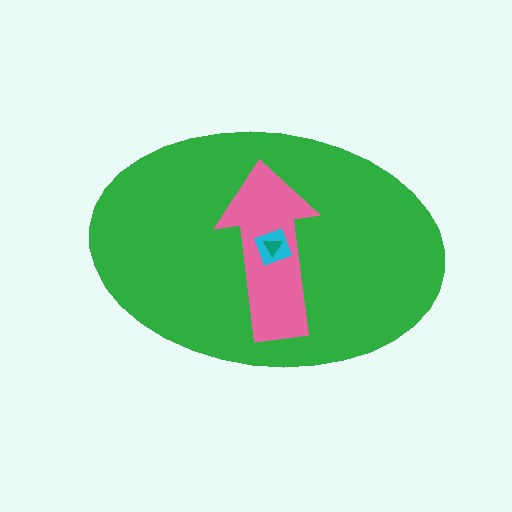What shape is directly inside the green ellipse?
The pink arrow.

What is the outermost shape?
The green ellipse.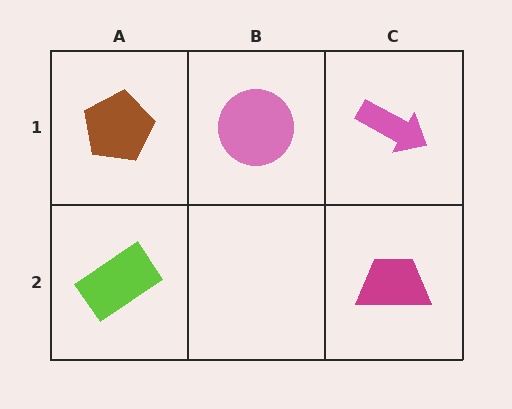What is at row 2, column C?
A magenta trapezoid.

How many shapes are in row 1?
3 shapes.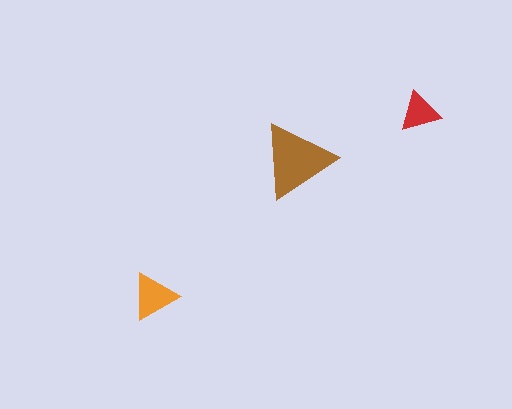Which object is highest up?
The red triangle is topmost.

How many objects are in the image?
There are 3 objects in the image.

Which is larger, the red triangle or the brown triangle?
The brown one.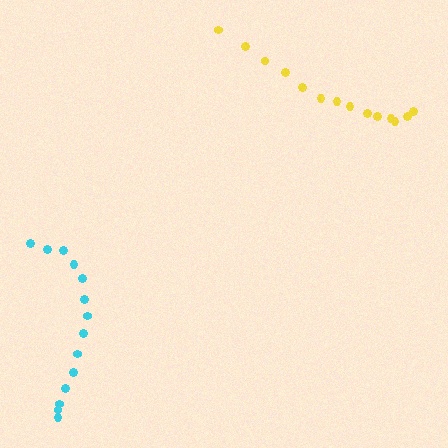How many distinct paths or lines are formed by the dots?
There are 2 distinct paths.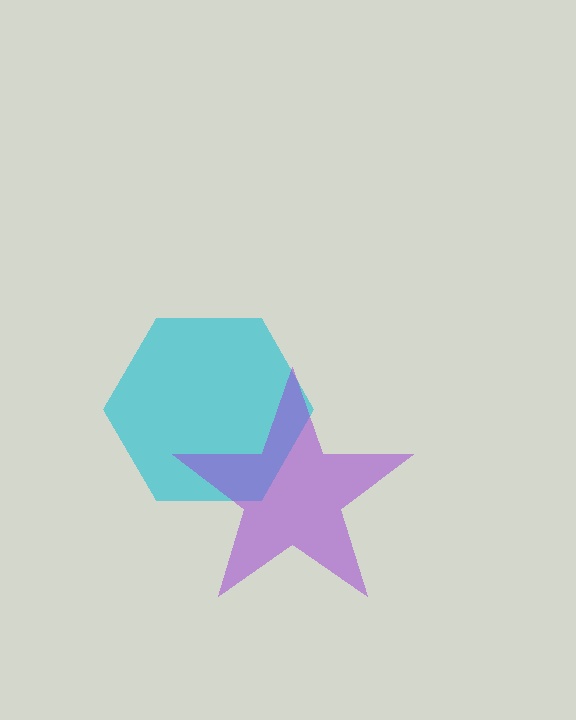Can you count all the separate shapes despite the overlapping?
Yes, there are 2 separate shapes.